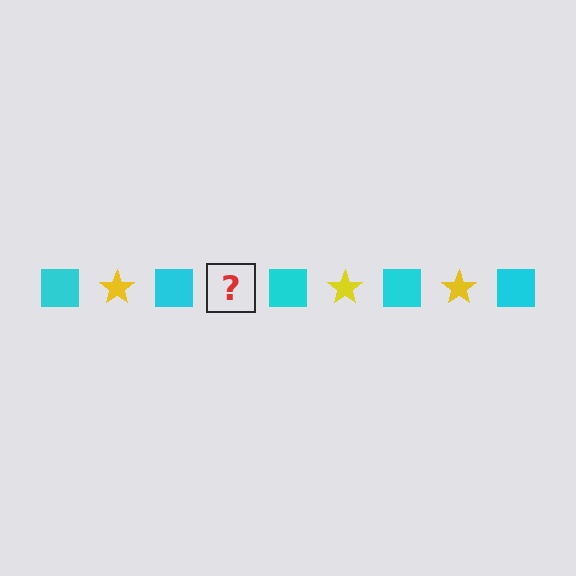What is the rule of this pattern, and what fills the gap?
The rule is that the pattern alternates between cyan square and yellow star. The gap should be filled with a yellow star.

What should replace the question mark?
The question mark should be replaced with a yellow star.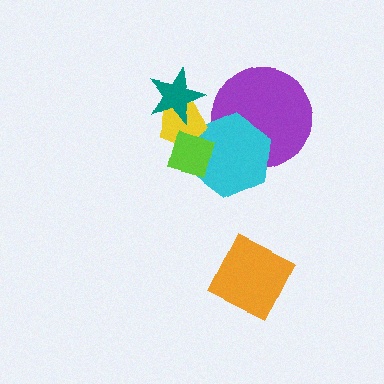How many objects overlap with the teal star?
1 object overlaps with the teal star.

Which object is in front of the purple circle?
The cyan hexagon is in front of the purple circle.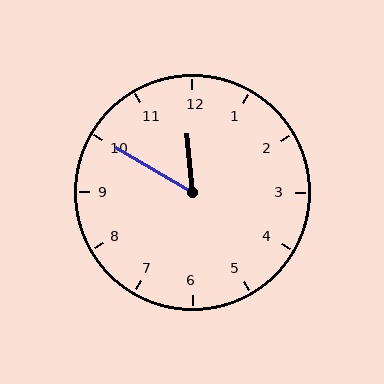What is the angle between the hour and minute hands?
Approximately 55 degrees.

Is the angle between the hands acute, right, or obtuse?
It is acute.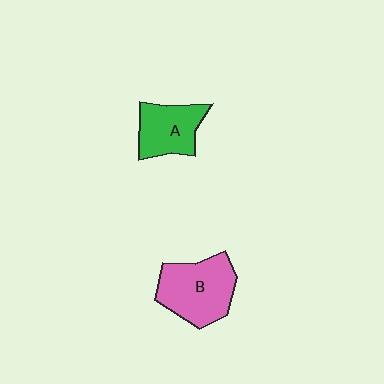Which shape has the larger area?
Shape B (pink).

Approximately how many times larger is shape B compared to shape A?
Approximately 1.4 times.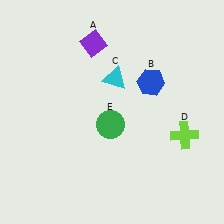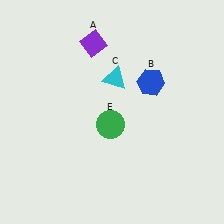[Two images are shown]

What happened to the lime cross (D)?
The lime cross (D) was removed in Image 2. It was in the bottom-right area of Image 1.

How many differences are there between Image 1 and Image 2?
There is 1 difference between the two images.